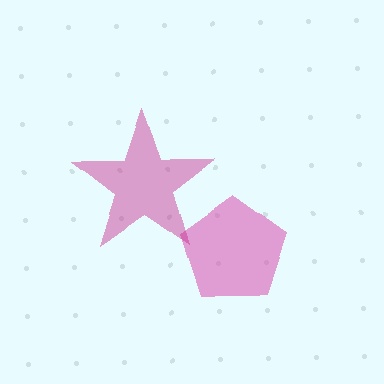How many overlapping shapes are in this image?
There are 2 overlapping shapes in the image.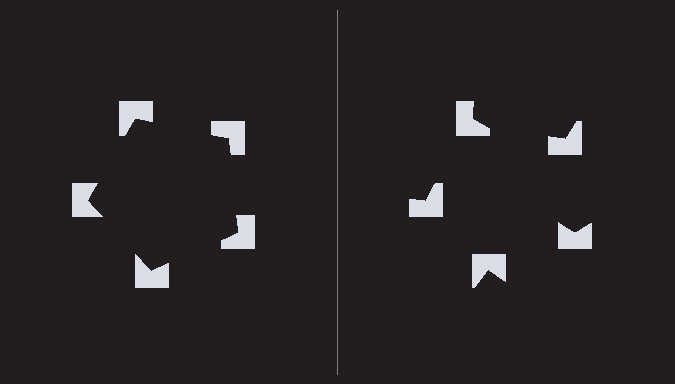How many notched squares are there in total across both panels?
10 — 5 on each side.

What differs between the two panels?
The notched squares are positioned identically on both sides; only the wedge orientations differ. On the left they align to a pentagon; on the right they are misaligned.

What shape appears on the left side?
An illusory pentagon.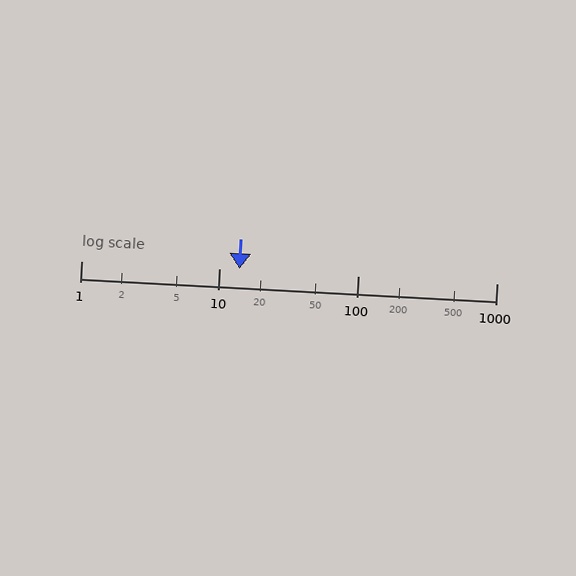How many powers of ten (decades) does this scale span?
The scale spans 3 decades, from 1 to 1000.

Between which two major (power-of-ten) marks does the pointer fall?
The pointer is between 10 and 100.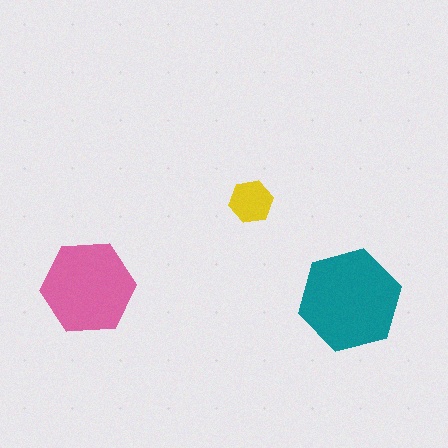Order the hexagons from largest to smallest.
the teal one, the pink one, the yellow one.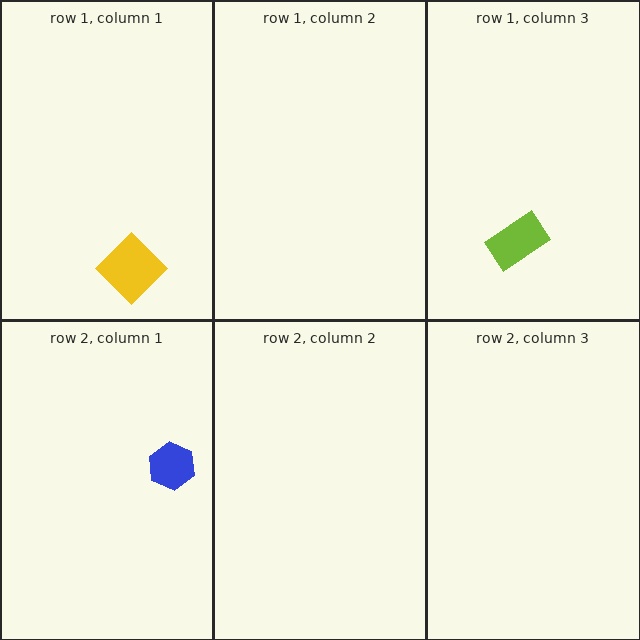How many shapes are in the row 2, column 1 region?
1.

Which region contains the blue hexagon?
The row 2, column 1 region.